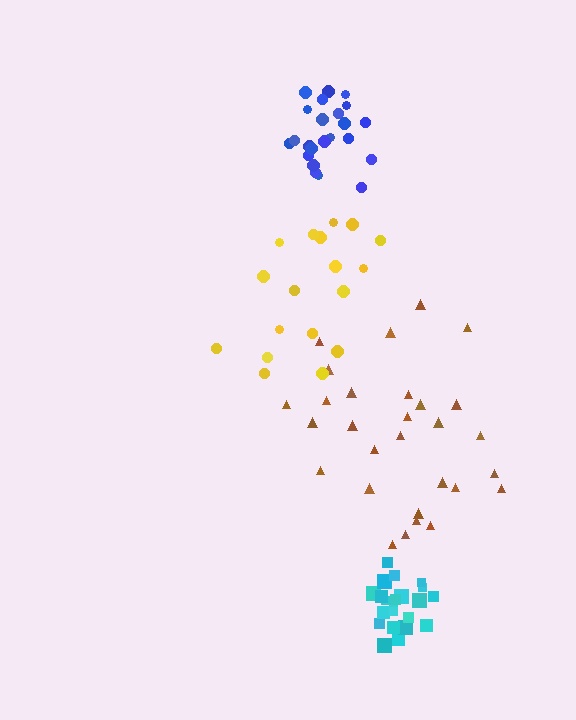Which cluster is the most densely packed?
Cyan.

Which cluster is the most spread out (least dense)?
Yellow.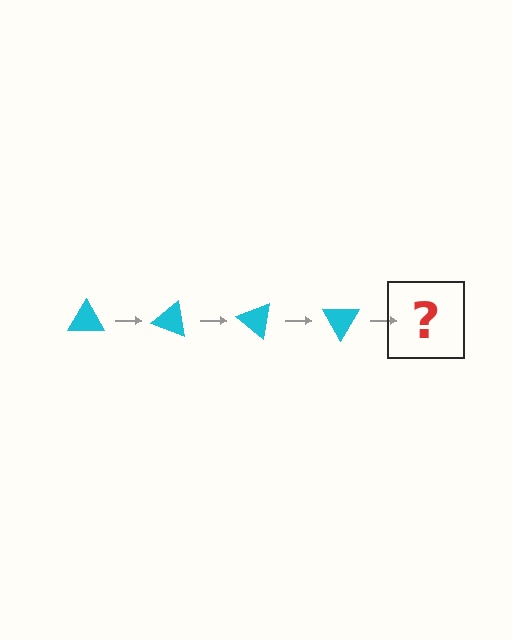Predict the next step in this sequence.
The next step is a cyan triangle rotated 80 degrees.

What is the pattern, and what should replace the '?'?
The pattern is that the triangle rotates 20 degrees each step. The '?' should be a cyan triangle rotated 80 degrees.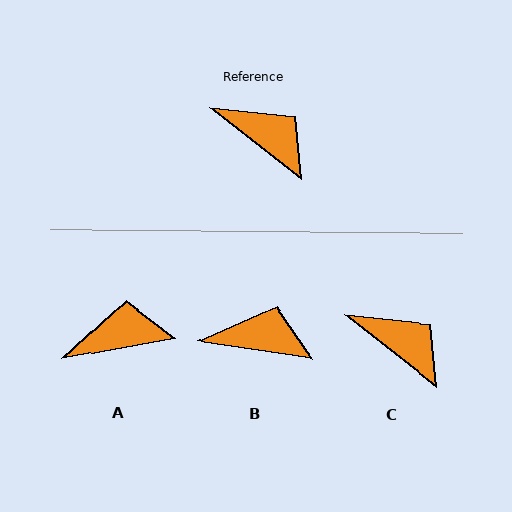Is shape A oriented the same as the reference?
No, it is off by about 48 degrees.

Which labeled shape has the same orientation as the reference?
C.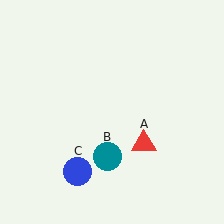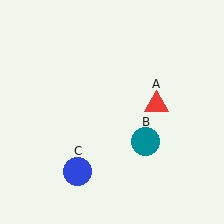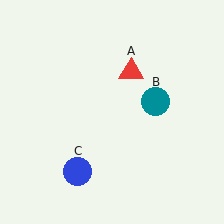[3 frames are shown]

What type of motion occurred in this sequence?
The red triangle (object A), teal circle (object B) rotated counterclockwise around the center of the scene.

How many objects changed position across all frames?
2 objects changed position: red triangle (object A), teal circle (object B).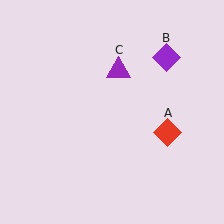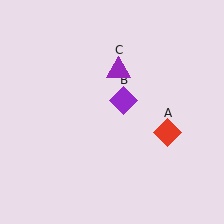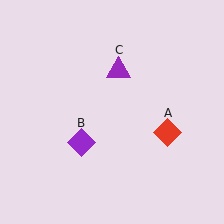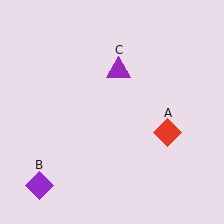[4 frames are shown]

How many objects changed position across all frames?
1 object changed position: purple diamond (object B).